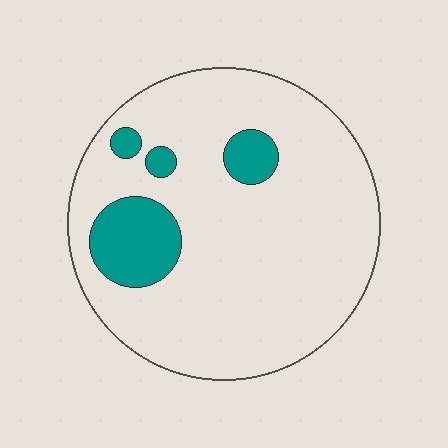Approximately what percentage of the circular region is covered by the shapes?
Approximately 15%.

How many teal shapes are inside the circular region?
4.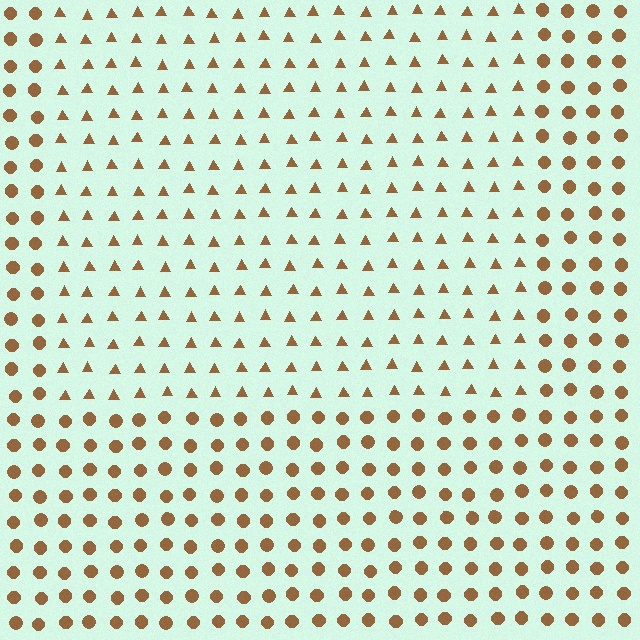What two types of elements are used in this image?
The image uses triangles inside the rectangle region and circles outside it.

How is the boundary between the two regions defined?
The boundary is defined by a change in element shape: triangles inside vs. circles outside. All elements share the same color and spacing.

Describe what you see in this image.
The image is filled with small brown elements arranged in a uniform grid. A rectangle-shaped region contains triangles, while the surrounding area contains circles. The boundary is defined purely by the change in element shape.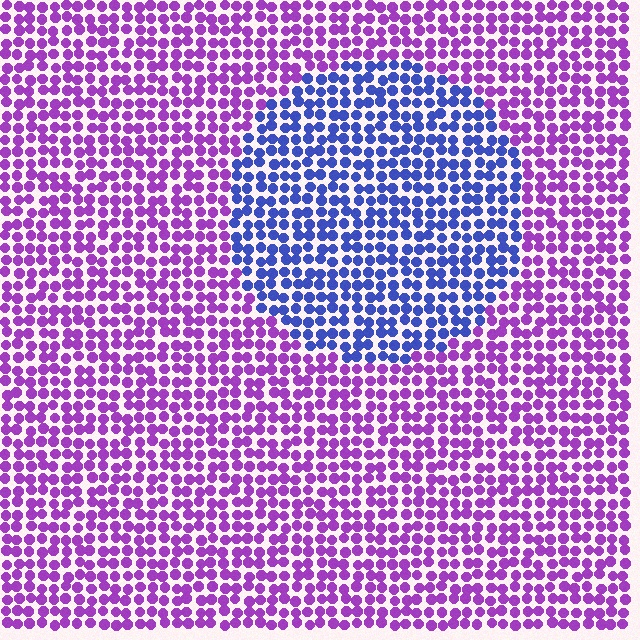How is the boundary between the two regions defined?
The boundary is defined purely by a slight shift in hue (about 54 degrees). Spacing, size, and orientation are identical on both sides.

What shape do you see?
I see a circle.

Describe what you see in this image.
The image is filled with small purple elements in a uniform arrangement. A circle-shaped region is visible where the elements are tinted to a slightly different hue, forming a subtle color boundary.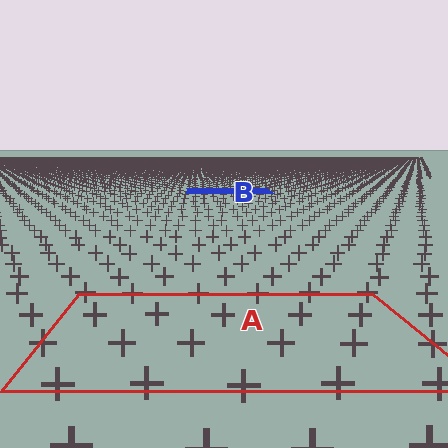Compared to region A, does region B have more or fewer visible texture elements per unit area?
Region B has more texture elements per unit area — they are packed more densely because it is farther away.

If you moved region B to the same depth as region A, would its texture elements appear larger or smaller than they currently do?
They would appear larger. At a closer depth, the same texture elements are projected at a bigger on-screen size.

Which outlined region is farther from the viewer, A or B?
Region B is farther from the viewer — the texture elements inside it appear smaller and more densely packed.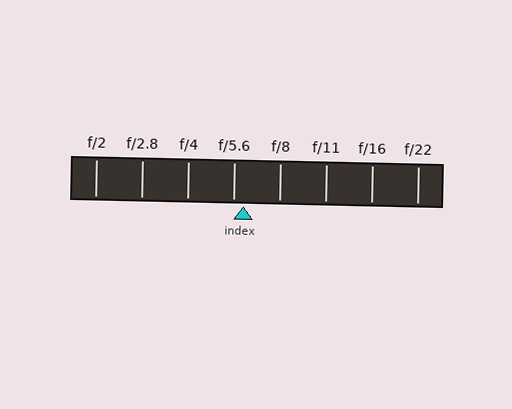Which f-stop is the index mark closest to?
The index mark is closest to f/5.6.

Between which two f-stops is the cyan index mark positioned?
The index mark is between f/5.6 and f/8.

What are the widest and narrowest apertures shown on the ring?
The widest aperture shown is f/2 and the narrowest is f/22.